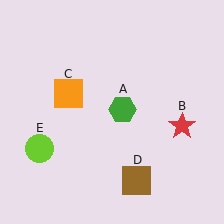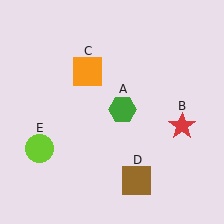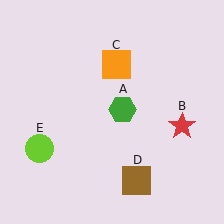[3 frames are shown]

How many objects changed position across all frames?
1 object changed position: orange square (object C).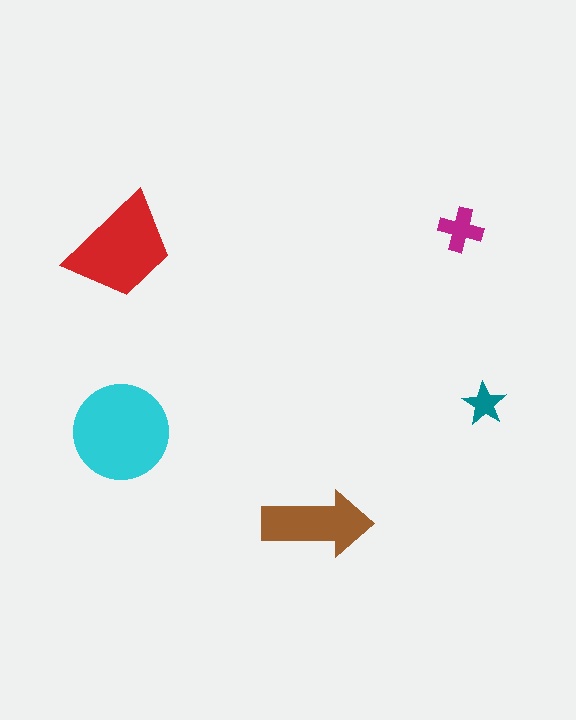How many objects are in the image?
There are 5 objects in the image.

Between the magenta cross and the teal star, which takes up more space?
The magenta cross.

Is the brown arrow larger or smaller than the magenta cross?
Larger.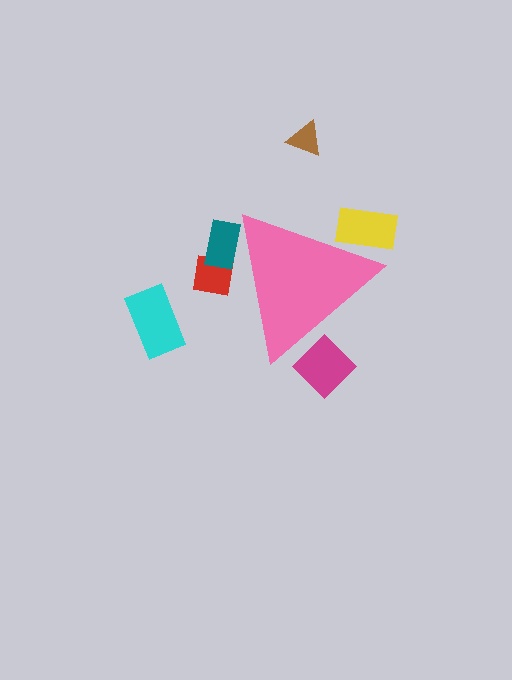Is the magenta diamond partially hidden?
Yes, the magenta diamond is partially hidden behind the pink triangle.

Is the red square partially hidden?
Yes, the red square is partially hidden behind the pink triangle.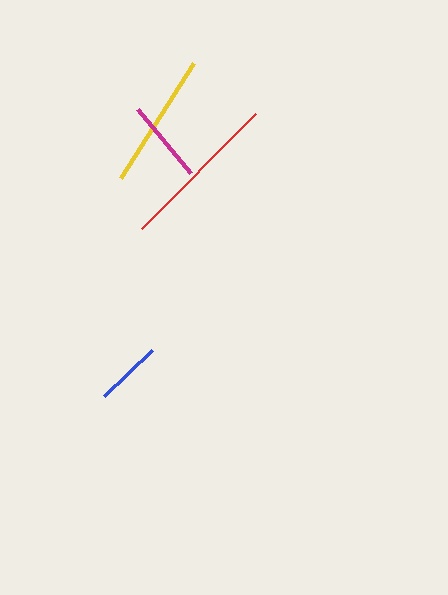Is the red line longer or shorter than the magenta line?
The red line is longer than the magenta line.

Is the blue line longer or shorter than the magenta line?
The magenta line is longer than the blue line.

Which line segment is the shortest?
The blue line is the shortest at approximately 66 pixels.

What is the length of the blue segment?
The blue segment is approximately 66 pixels long.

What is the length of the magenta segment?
The magenta segment is approximately 83 pixels long.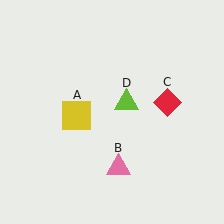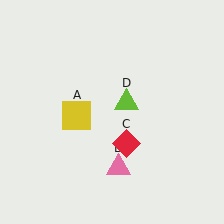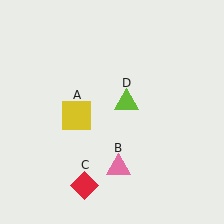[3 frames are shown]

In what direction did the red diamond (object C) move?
The red diamond (object C) moved down and to the left.